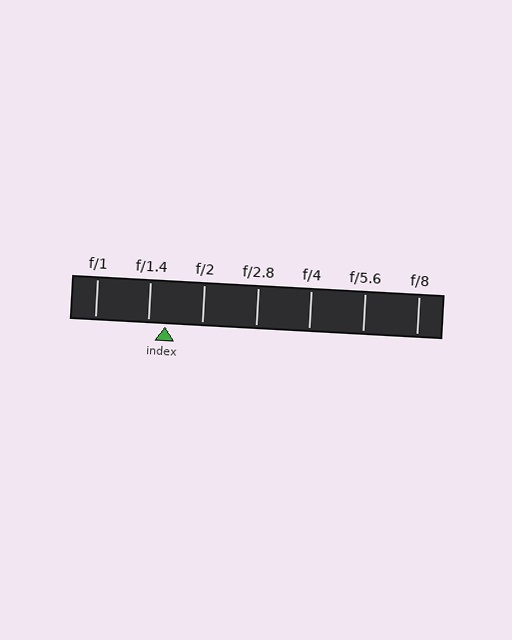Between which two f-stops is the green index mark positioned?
The index mark is between f/1.4 and f/2.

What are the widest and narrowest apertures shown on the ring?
The widest aperture shown is f/1 and the narrowest is f/8.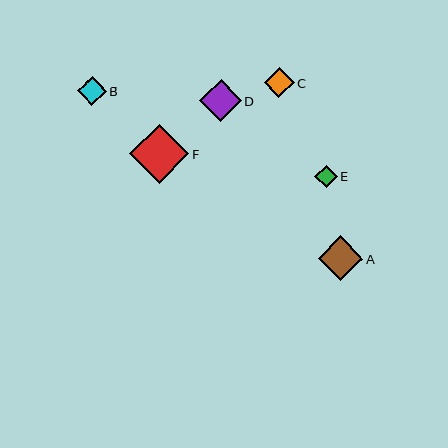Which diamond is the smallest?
Diamond E is the smallest with a size of approximately 23 pixels.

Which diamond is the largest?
Diamond F is the largest with a size of approximately 59 pixels.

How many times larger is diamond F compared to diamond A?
Diamond F is approximately 1.3 times the size of diamond A.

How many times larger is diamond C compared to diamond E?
Diamond C is approximately 1.3 times the size of diamond E.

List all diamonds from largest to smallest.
From largest to smallest: F, A, D, C, B, E.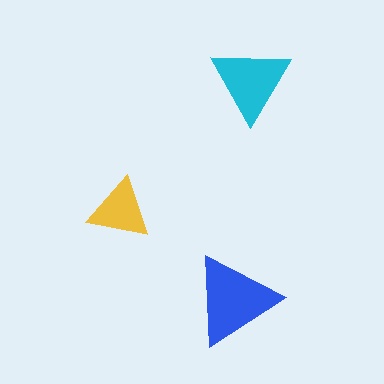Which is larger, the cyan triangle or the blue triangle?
The blue one.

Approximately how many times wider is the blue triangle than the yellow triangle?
About 1.5 times wider.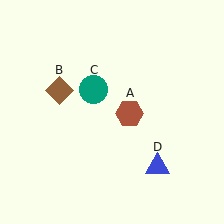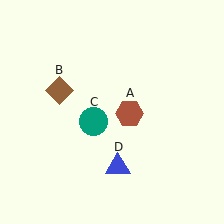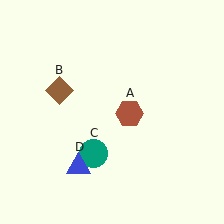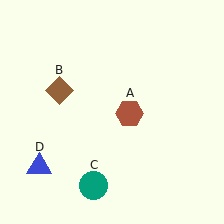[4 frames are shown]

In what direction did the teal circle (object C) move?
The teal circle (object C) moved down.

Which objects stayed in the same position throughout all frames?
Brown hexagon (object A) and brown diamond (object B) remained stationary.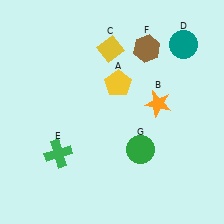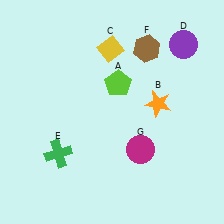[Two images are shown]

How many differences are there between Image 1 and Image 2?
There are 3 differences between the two images.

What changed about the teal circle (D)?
In Image 1, D is teal. In Image 2, it changed to purple.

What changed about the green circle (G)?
In Image 1, G is green. In Image 2, it changed to magenta.